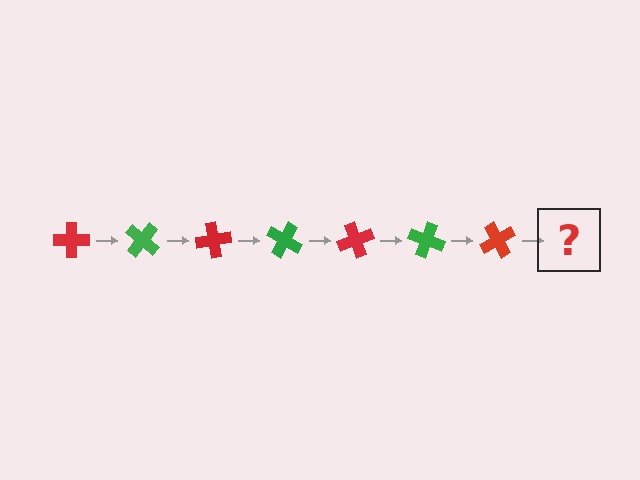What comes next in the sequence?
The next element should be a green cross, rotated 280 degrees from the start.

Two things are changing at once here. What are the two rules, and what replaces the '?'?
The two rules are that it rotates 40 degrees each step and the color cycles through red and green. The '?' should be a green cross, rotated 280 degrees from the start.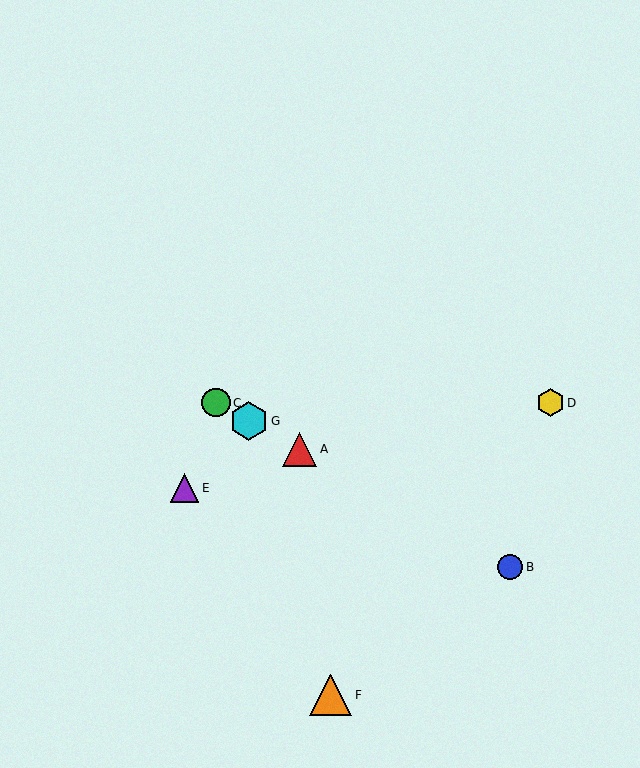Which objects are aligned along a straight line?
Objects A, B, C, G are aligned along a straight line.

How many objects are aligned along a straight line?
4 objects (A, B, C, G) are aligned along a straight line.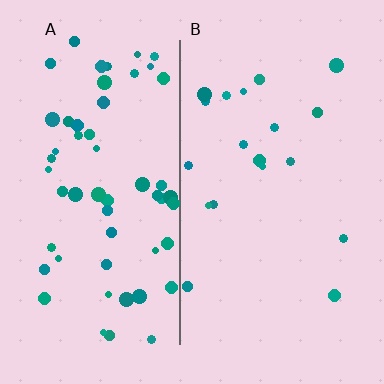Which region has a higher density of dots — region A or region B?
A (the left).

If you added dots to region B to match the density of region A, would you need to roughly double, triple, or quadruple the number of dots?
Approximately triple.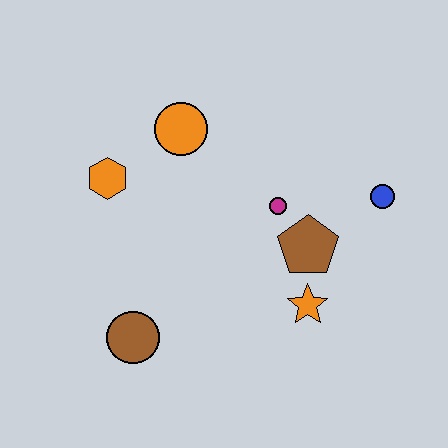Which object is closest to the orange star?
The brown pentagon is closest to the orange star.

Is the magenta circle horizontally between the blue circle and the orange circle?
Yes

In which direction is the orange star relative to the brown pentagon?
The orange star is below the brown pentagon.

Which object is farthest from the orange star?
The orange hexagon is farthest from the orange star.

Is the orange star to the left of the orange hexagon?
No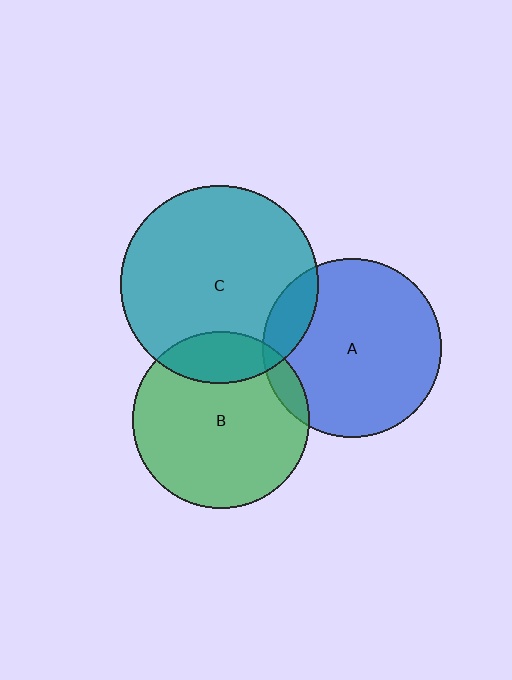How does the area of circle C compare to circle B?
Approximately 1.2 times.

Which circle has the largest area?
Circle C (teal).